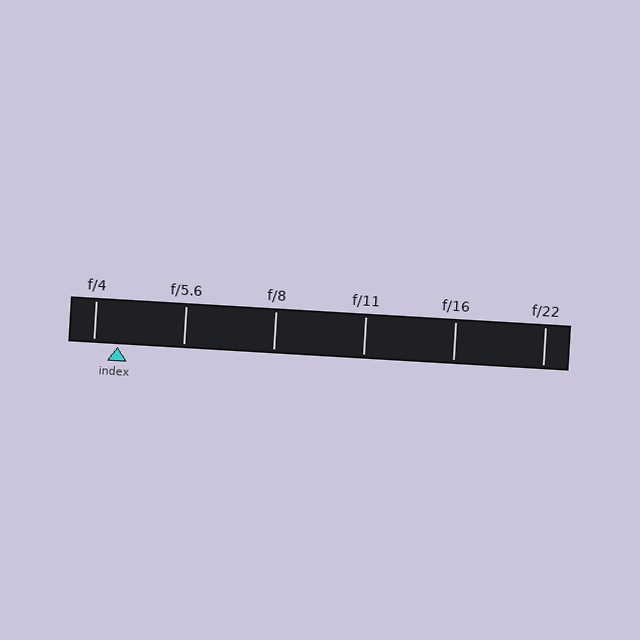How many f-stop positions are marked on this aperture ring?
There are 6 f-stop positions marked.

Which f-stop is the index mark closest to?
The index mark is closest to f/4.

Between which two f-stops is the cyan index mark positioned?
The index mark is between f/4 and f/5.6.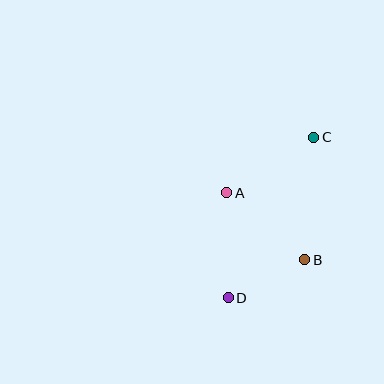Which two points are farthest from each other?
Points C and D are farthest from each other.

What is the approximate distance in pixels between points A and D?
The distance between A and D is approximately 105 pixels.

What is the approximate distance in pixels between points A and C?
The distance between A and C is approximately 103 pixels.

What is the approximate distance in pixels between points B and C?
The distance between B and C is approximately 123 pixels.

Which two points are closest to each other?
Points B and D are closest to each other.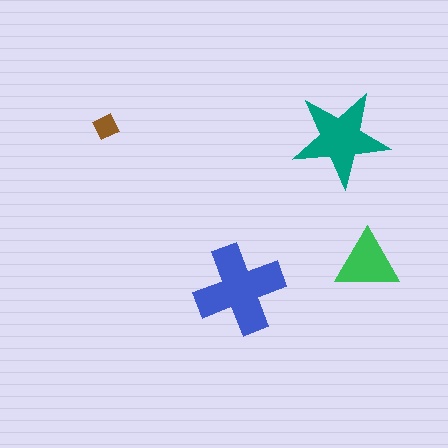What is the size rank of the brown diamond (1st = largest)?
4th.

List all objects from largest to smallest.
The blue cross, the teal star, the green triangle, the brown diamond.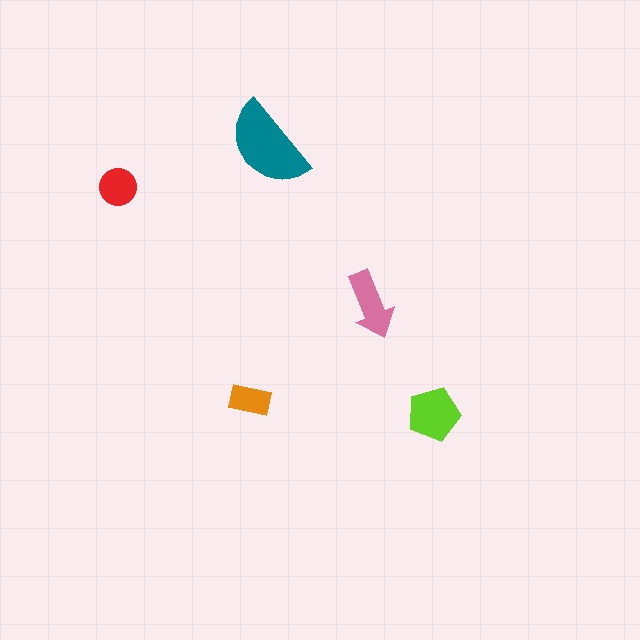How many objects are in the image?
There are 5 objects in the image.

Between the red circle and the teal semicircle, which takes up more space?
The teal semicircle.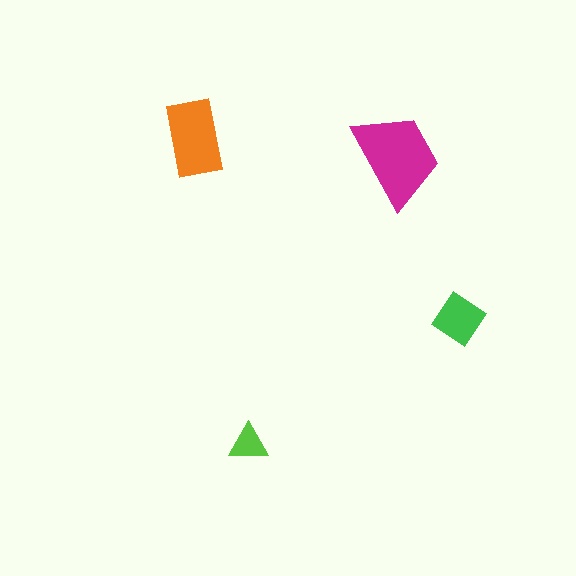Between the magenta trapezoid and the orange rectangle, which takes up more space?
The magenta trapezoid.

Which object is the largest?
The magenta trapezoid.